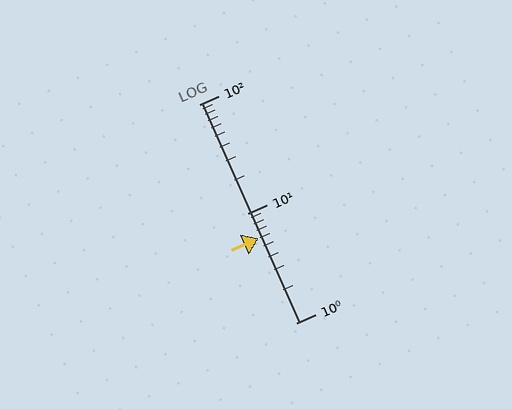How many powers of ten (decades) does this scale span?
The scale spans 2 decades, from 1 to 100.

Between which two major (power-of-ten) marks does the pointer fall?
The pointer is between 1 and 10.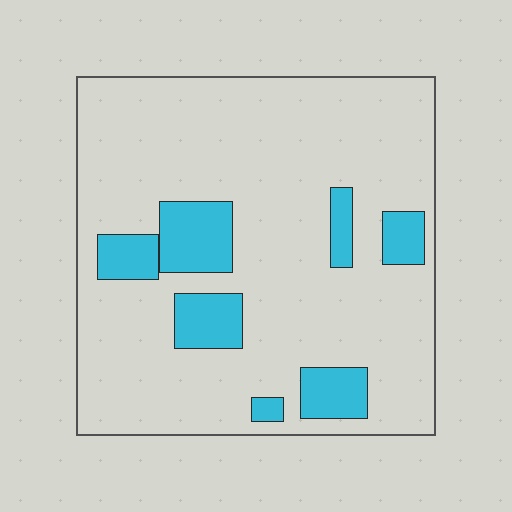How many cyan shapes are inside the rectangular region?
7.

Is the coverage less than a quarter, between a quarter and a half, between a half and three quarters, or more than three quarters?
Less than a quarter.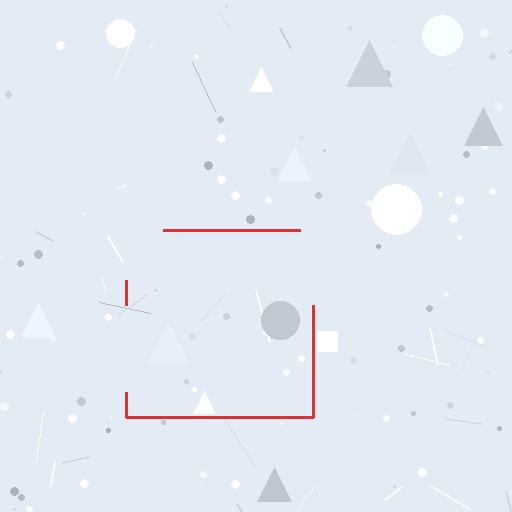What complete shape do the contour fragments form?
The contour fragments form a square.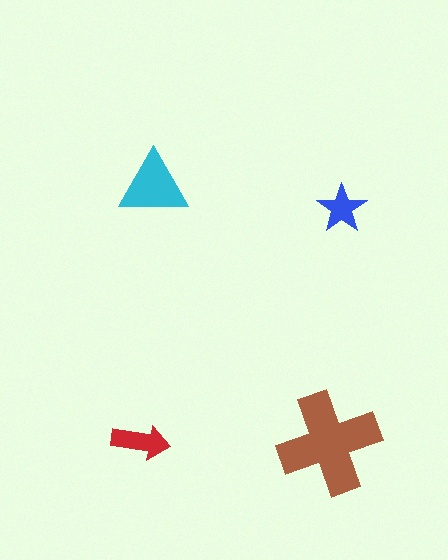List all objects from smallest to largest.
The blue star, the red arrow, the cyan triangle, the brown cross.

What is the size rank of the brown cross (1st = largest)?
1st.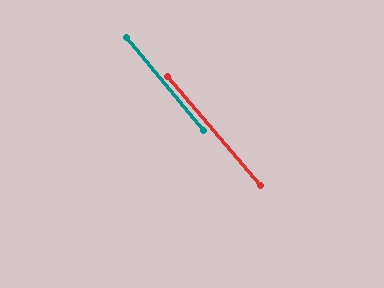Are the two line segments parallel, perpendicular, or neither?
Parallel — their directions differ by only 1.1°.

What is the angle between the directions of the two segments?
Approximately 1 degree.